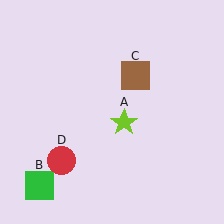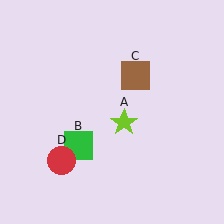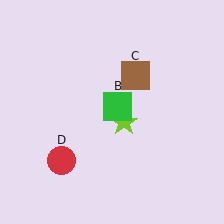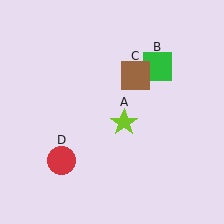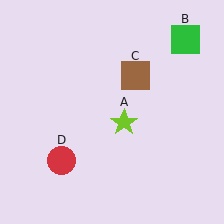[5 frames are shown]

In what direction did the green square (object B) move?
The green square (object B) moved up and to the right.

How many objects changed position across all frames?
1 object changed position: green square (object B).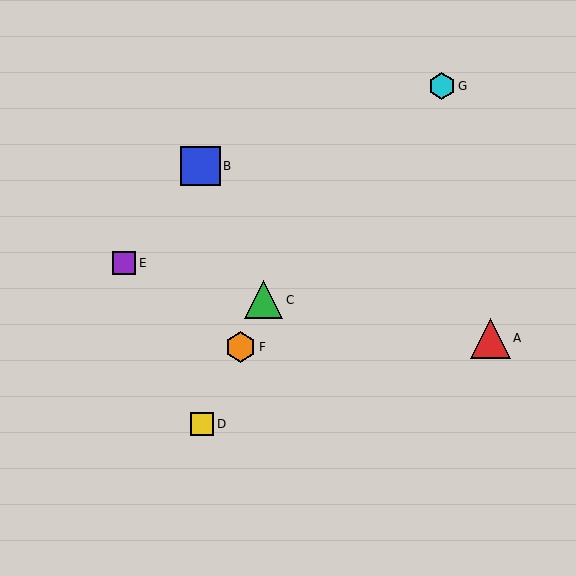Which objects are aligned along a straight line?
Objects C, D, F are aligned along a straight line.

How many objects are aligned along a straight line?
3 objects (C, D, F) are aligned along a straight line.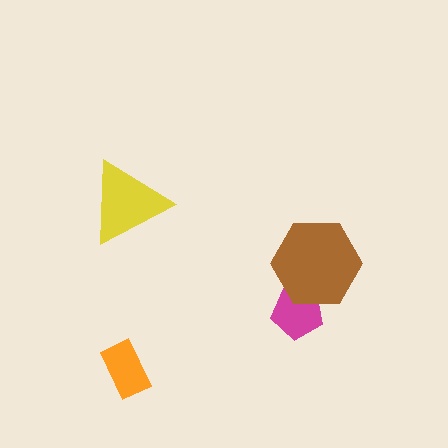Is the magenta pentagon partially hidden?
Yes, it is partially covered by another shape.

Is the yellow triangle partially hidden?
No, no other shape covers it.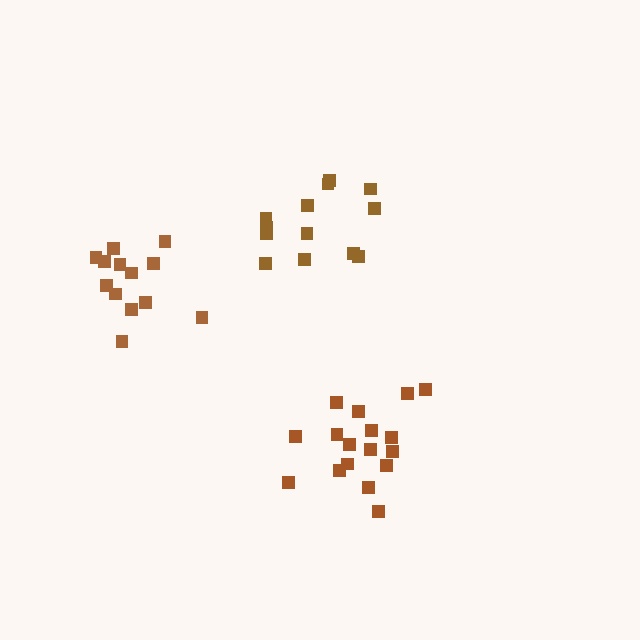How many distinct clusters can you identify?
There are 3 distinct clusters.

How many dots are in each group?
Group 1: 17 dots, Group 2: 13 dots, Group 3: 13 dots (43 total).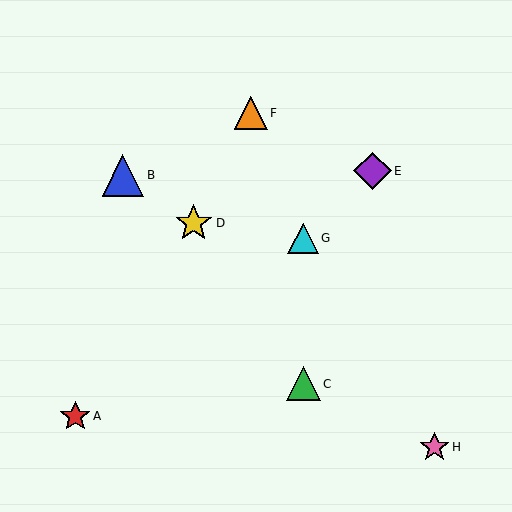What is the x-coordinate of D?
Object D is at x≈194.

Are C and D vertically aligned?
No, C is at x≈303 and D is at x≈194.